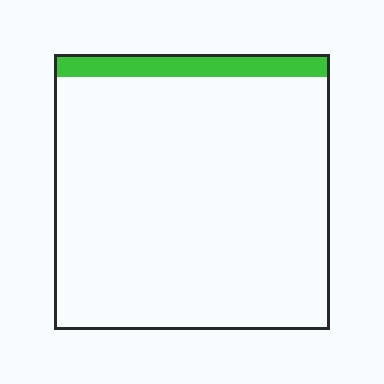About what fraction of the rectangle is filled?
About one tenth (1/10).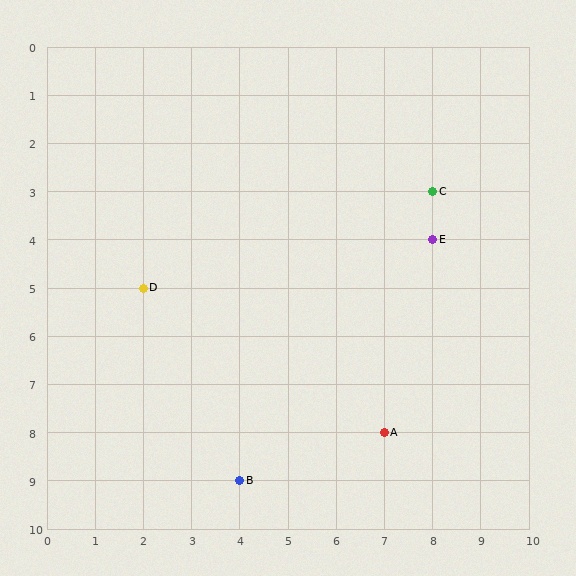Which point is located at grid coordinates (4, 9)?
Point B is at (4, 9).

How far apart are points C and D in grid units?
Points C and D are 6 columns and 2 rows apart (about 6.3 grid units diagonally).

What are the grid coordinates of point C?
Point C is at grid coordinates (8, 3).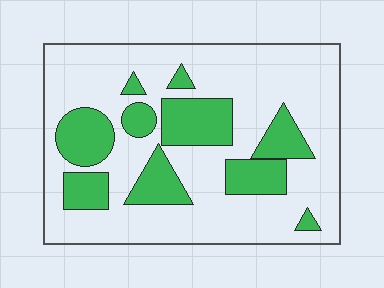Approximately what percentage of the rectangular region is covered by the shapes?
Approximately 25%.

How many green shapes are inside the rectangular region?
10.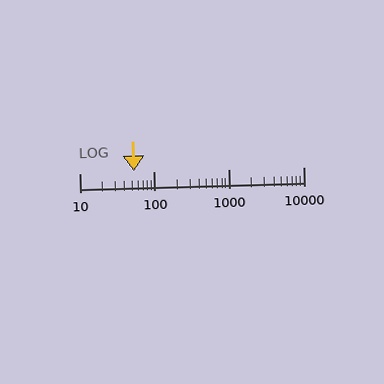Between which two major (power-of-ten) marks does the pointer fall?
The pointer is between 10 and 100.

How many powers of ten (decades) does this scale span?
The scale spans 3 decades, from 10 to 10000.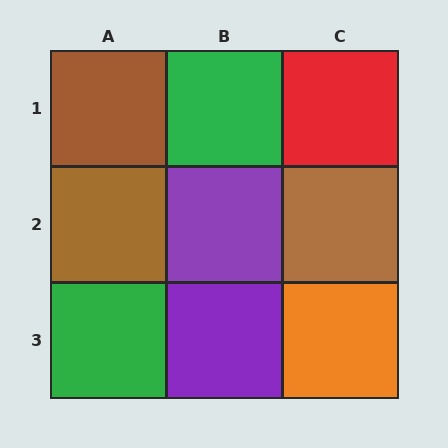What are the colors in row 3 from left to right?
Green, purple, orange.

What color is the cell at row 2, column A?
Brown.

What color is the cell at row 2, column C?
Brown.